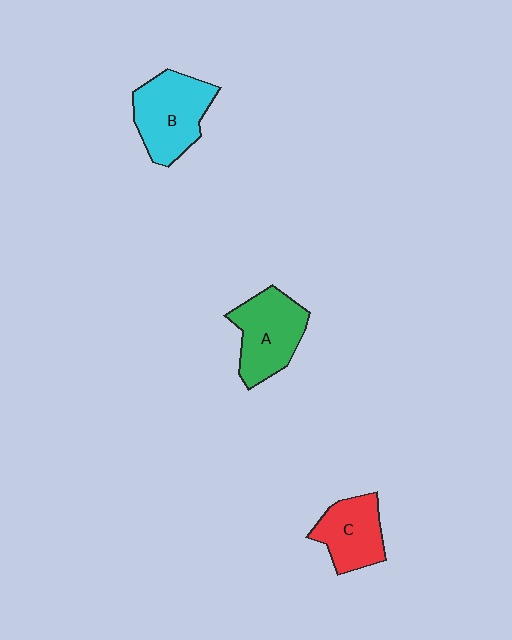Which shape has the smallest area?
Shape C (red).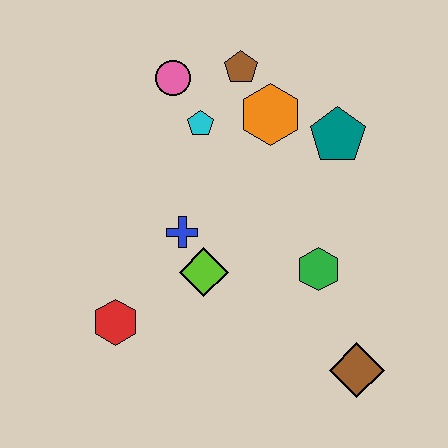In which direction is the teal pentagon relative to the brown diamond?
The teal pentagon is above the brown diamond.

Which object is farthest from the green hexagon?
The pink circle is farthest from the green hexagon.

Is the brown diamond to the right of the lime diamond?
Yes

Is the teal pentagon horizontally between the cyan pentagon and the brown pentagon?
No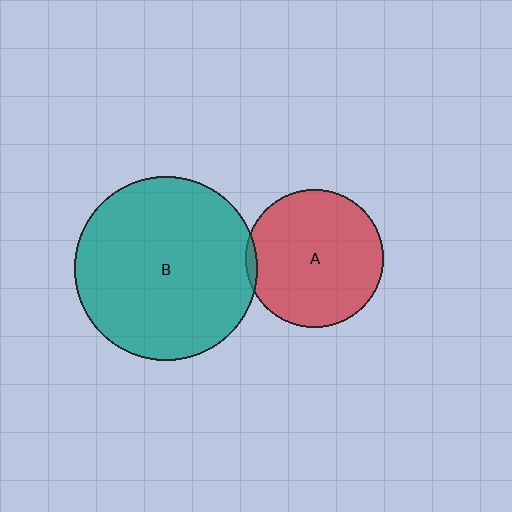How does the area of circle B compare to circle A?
Approximately 1.8 times.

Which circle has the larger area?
Circle B (teal).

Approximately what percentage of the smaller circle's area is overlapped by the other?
Approximately 5%.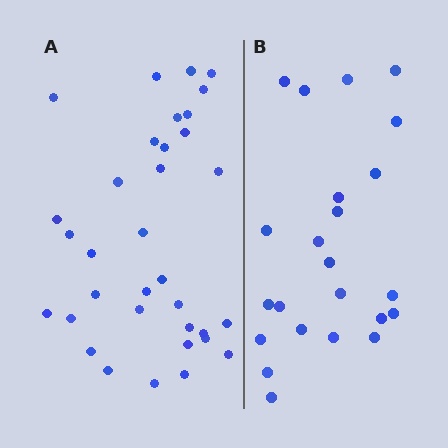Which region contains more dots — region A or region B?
Region A (the left region) has more dots.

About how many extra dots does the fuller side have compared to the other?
Region A has roughly 12 or so more dots than region B.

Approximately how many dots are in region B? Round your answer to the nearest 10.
About 20 dots. (The exact count is 23, which rounds to 20.)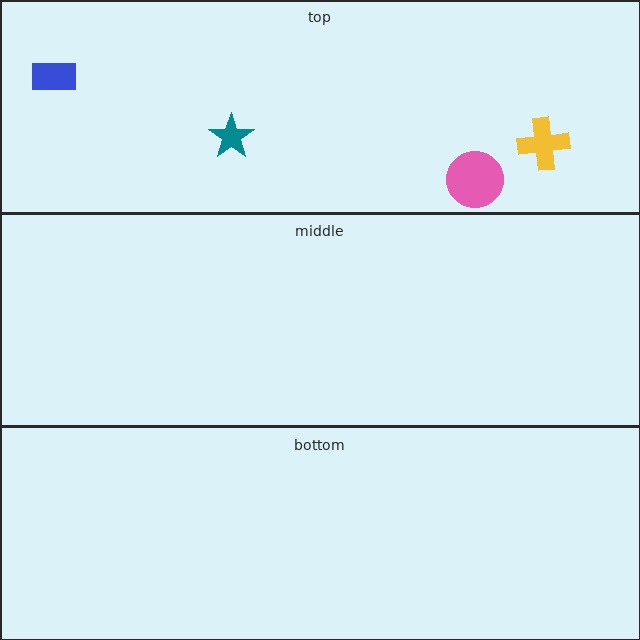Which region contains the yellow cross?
The top region.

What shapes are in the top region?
The teal star, the pink circle, the yellow cross, the blue rectangle.